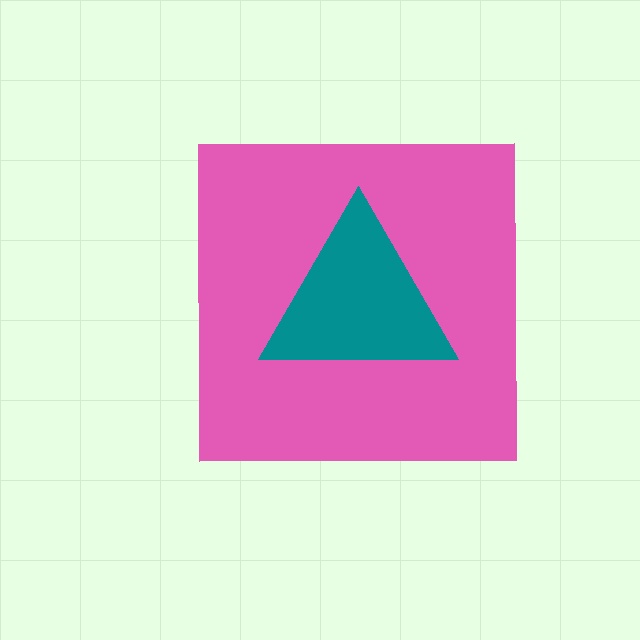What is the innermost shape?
The teal triangle.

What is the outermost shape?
The pink square.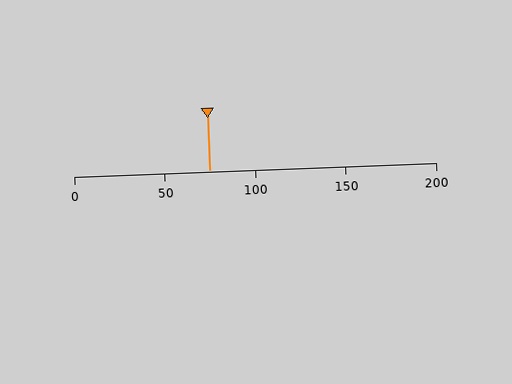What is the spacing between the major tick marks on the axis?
The major ticks are spaced 50 apart.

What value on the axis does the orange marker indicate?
The marker indicates approximately 75.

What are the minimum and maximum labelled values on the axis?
The axis runs from 0 to 200.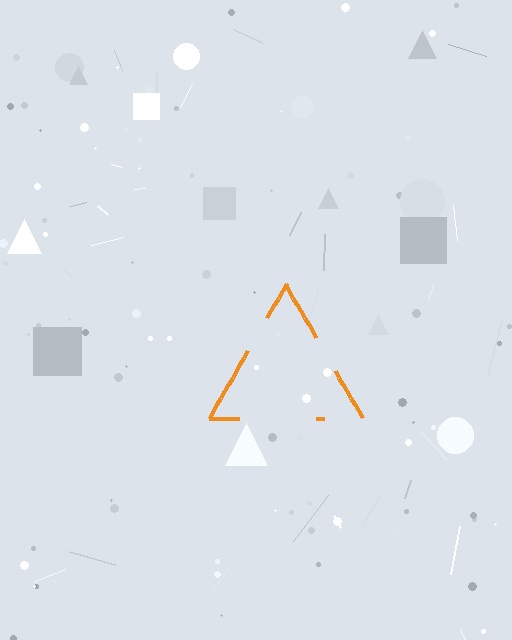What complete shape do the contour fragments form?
The contour fragments form a triangle.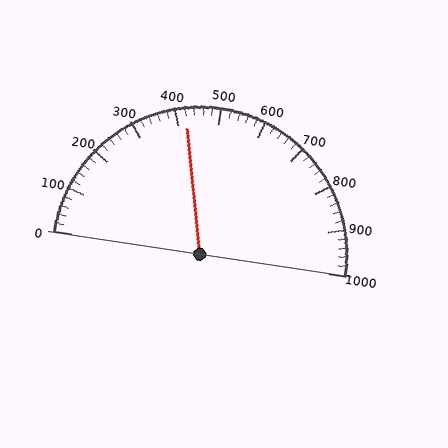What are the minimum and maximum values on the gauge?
The gauge ranges from 0 to 1000.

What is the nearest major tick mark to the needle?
The nearest major tick mark is 400.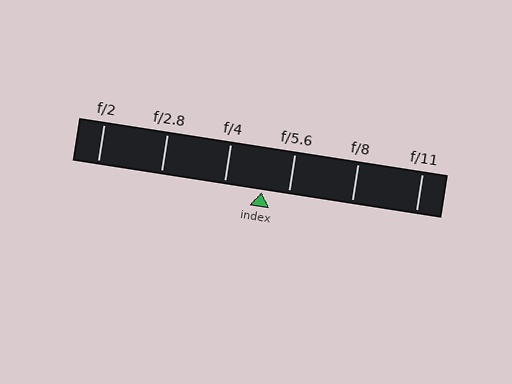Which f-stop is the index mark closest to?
The index mark is closest to f/5.6.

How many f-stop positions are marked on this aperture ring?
There are 6 f-stop positions marked.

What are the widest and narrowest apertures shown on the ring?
The widest aperture shown is f/2 and the narrowest is f/11.